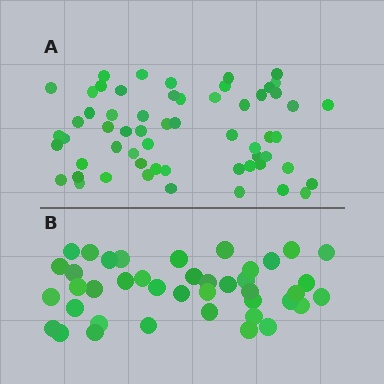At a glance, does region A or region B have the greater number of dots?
Region A (the top region) has more dots.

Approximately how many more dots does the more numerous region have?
Region A has approximately 20 more dots than region B.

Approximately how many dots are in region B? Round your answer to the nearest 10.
About 40 dots. (The exact count is 41, which rounds to 40.)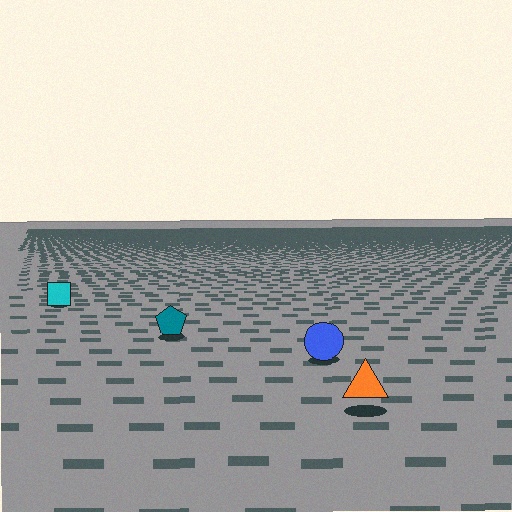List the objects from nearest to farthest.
From nearest to farthest: the orange triangle, the blue circle, the teal pentagon, the cyan square.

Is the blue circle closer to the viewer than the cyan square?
Yes. The blue circle is closer — you can tell from the texture gradient: the ground texture is coarser near it.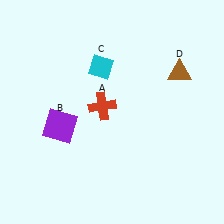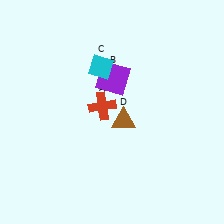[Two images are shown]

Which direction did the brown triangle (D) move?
The brown triangle (D) moved left.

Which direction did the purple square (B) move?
The purple square (B) moved right.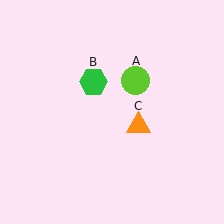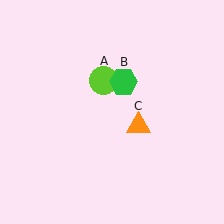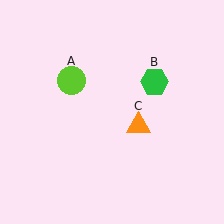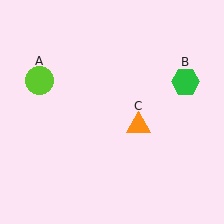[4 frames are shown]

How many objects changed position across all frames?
2 objects changed position: lime circle (object A), green hexagon (object B).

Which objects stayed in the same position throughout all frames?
Orange triangle (object C) remained stationary.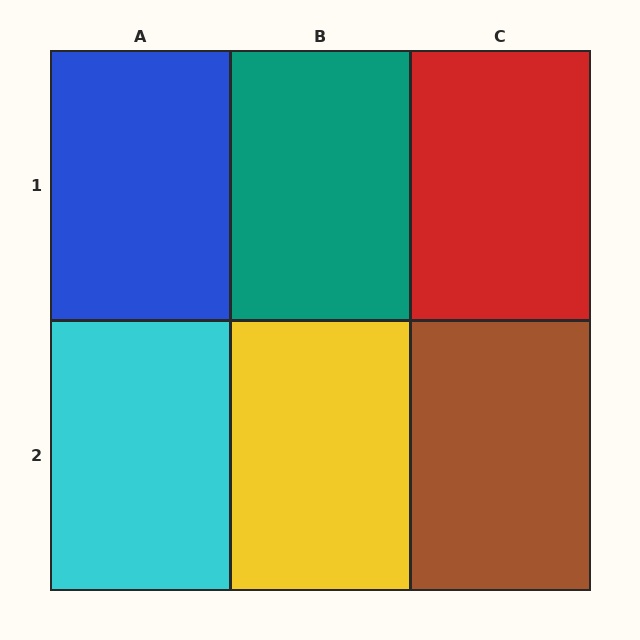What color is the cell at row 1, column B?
Teal.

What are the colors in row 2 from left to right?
Cyan, yellow, brown.